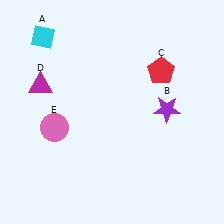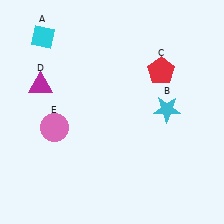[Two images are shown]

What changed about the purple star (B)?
In Image 1, B is purple. In Image 2, it changed to cyan.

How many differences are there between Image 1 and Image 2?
There is 1 difference between the two images.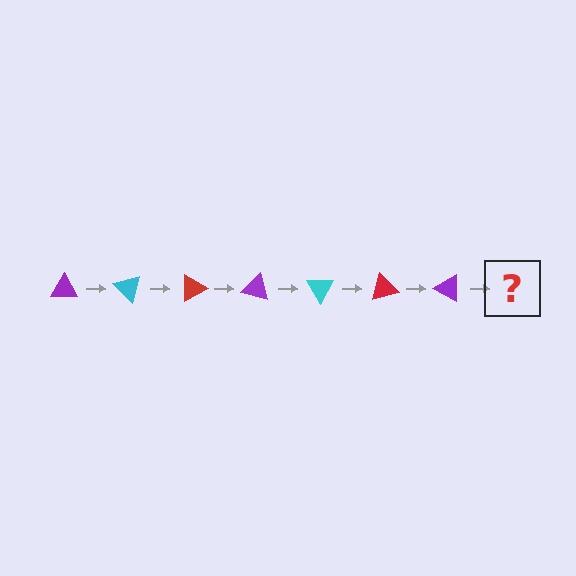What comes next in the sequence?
The next element should be a cyan triangle, rotated 315 degrees from the start.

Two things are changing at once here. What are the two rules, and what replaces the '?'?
The two rules are that it rotates 45 degrees each step and the color cycles through purple, cyan, and red. The '?' should be a cyan triangle, rotated 315 degrees from the start.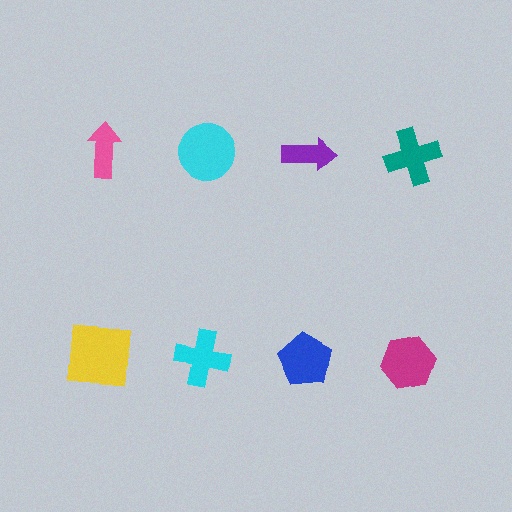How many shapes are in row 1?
4 shapes.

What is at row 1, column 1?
A pink arrow.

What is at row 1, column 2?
A cyan circle.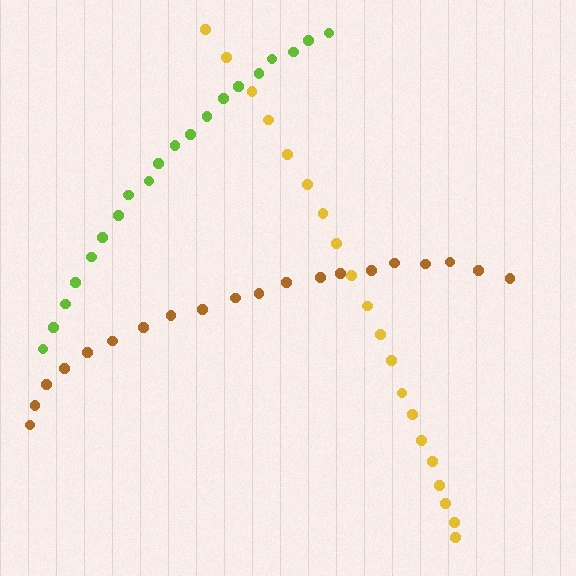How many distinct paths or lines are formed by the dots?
There are 3 distinct paths.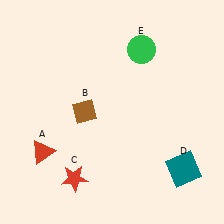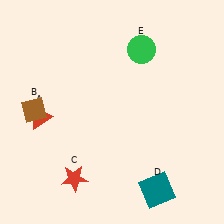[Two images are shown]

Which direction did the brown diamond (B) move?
The brown diamond (B) moved left.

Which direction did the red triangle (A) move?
The red triangle (A) moved up.